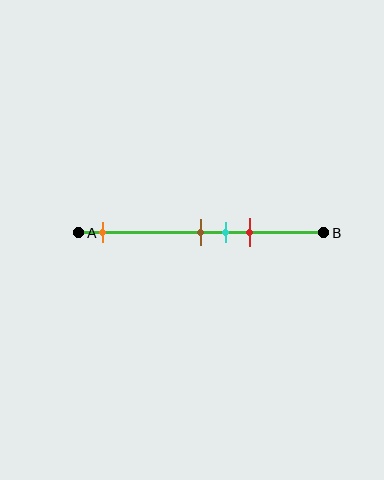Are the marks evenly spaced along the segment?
No, the marks are not evenly spaced.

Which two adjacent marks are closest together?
The brown and cyan marks are the closest adjacent pair.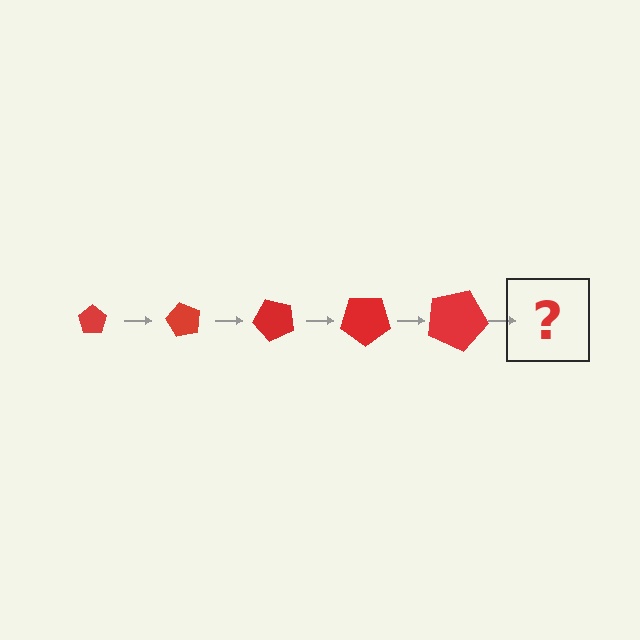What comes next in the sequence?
The next element should be a pentagon, larger than the previous one and rotated 300 degrees from the start.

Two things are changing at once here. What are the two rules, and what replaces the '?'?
The two rules are that the pentagon grows larger each step and it rotates 60 degrees each step. The '?' should be a pentagon, larger than the previous one and rotated 300 degrees from the start.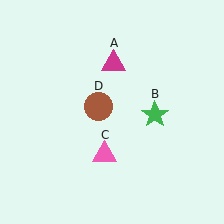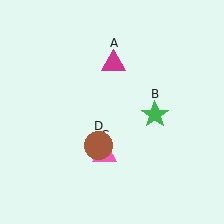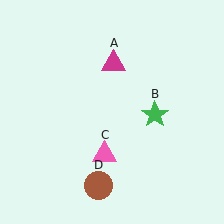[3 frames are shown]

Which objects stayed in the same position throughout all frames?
Magenta triangle (object A) and green star (object B) and pink triangle (object C) remained stationary.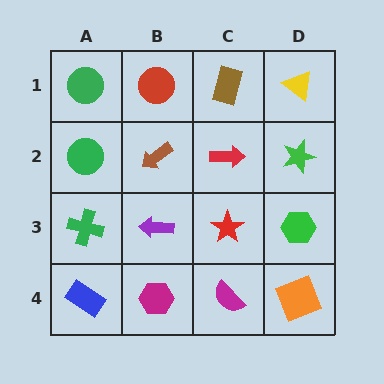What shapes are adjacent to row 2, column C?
A brown rectangle (row 1, column C), a red star (row 3, column C), a brown arrow (row 2, column B), a green star (row 2, column D).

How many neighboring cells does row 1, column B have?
3.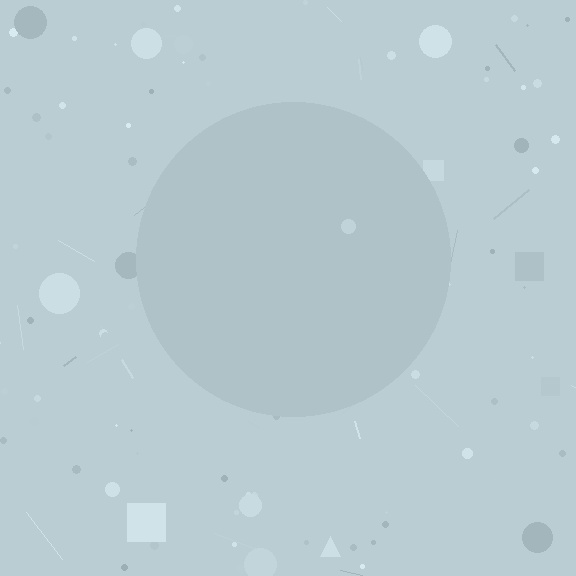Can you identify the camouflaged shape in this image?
The camouflaged shape is a circle.